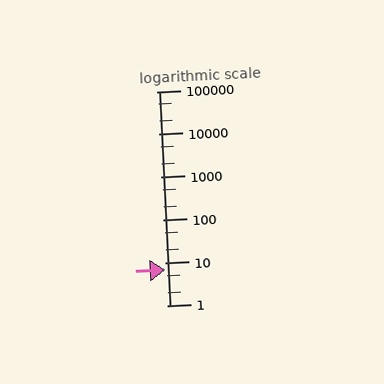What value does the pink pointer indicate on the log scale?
The pointer indicates approximately 6.8.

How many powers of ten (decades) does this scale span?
The scale spans 5 decades, from 1 to 100000.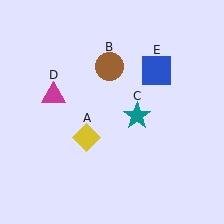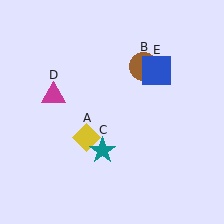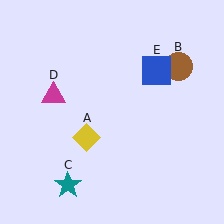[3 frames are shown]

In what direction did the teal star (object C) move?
The teal star (object C) moved down and to the left.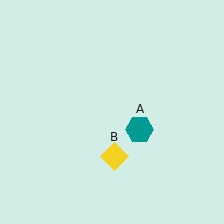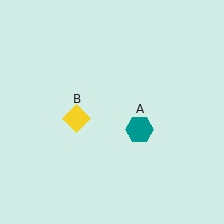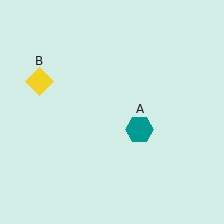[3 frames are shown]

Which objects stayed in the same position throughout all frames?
Teal hexagon (object A) remained stationary.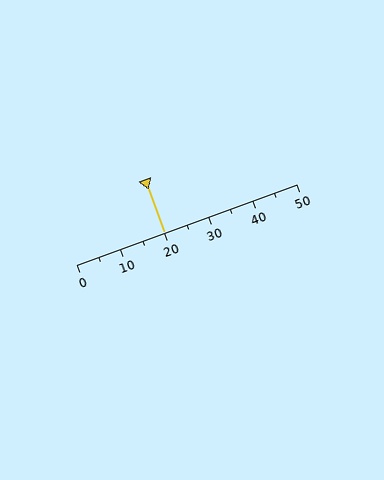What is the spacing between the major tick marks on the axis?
The major ticks are spaced 10 apart.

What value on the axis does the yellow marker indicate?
The marker indicates approximately 20.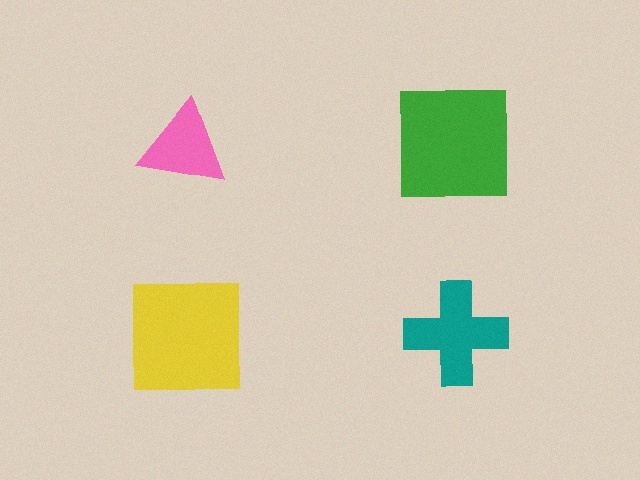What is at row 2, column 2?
A teal cross.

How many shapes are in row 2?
2 shapes.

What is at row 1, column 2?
A green square.